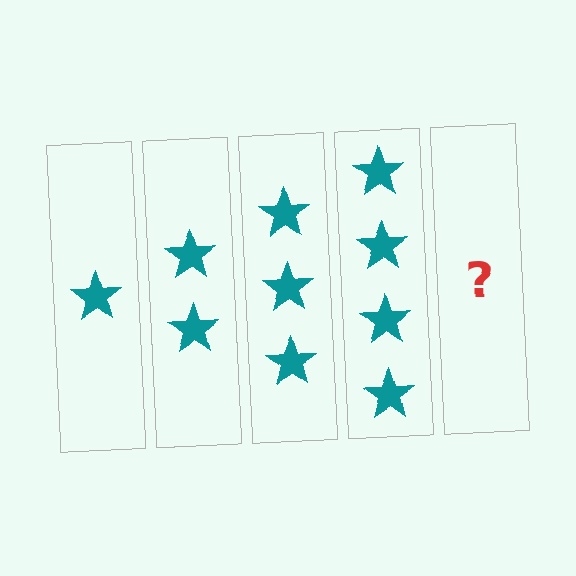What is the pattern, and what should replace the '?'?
The pattern is that each step adds one more star. The '?' should be 5 stars.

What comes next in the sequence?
The next element should be 5 stars.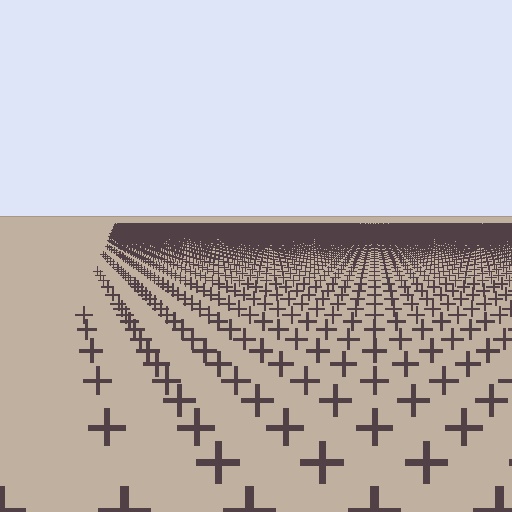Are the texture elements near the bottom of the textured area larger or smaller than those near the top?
Larger. Near the bottom, elements are closer to the viewer and appear at a bigger on-screen size.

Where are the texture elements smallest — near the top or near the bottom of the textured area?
Near the top.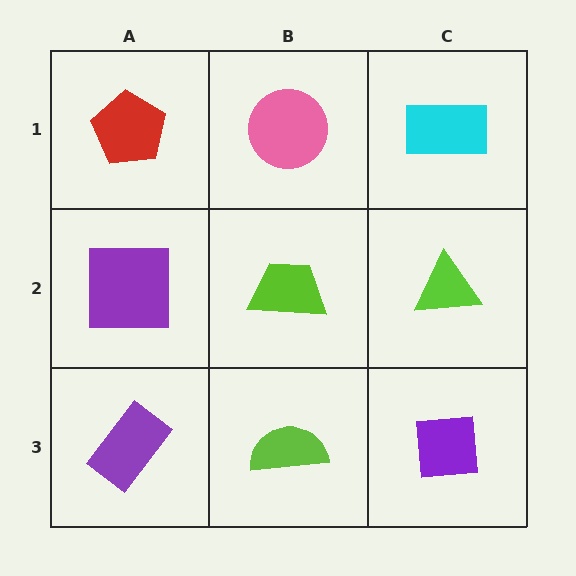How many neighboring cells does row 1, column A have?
2.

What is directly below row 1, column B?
A lime trapezoid.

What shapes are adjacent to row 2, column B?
A pink circle (row 1, column B), a lime semicircle (row 3, column B), a purple square (row 2, column A), a lime triangle (row 2, column C).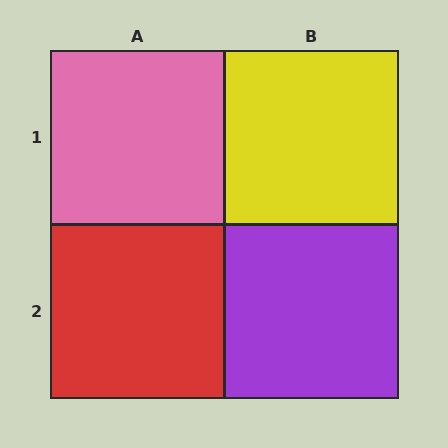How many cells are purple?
1 cell is purple.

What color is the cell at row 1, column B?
Yellow.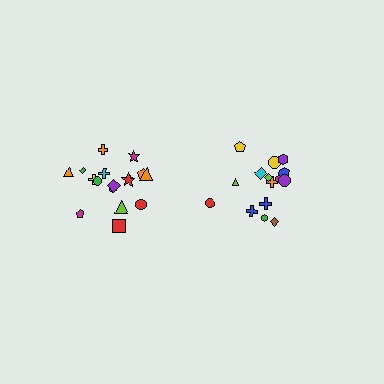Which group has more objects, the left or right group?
The left group.